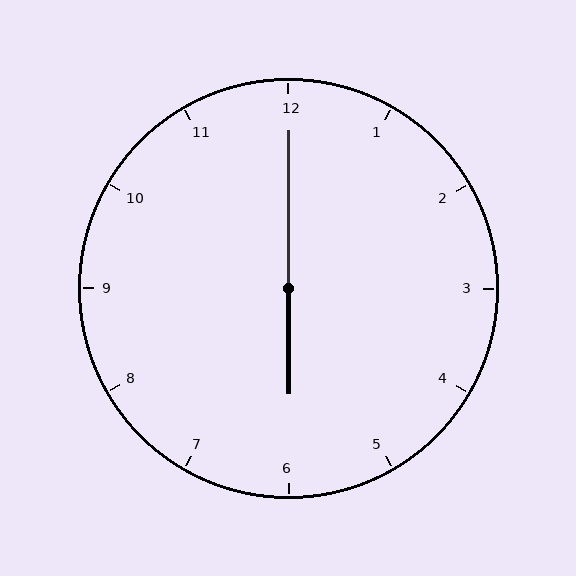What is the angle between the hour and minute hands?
Approximately 180 degrees.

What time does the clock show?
6:00.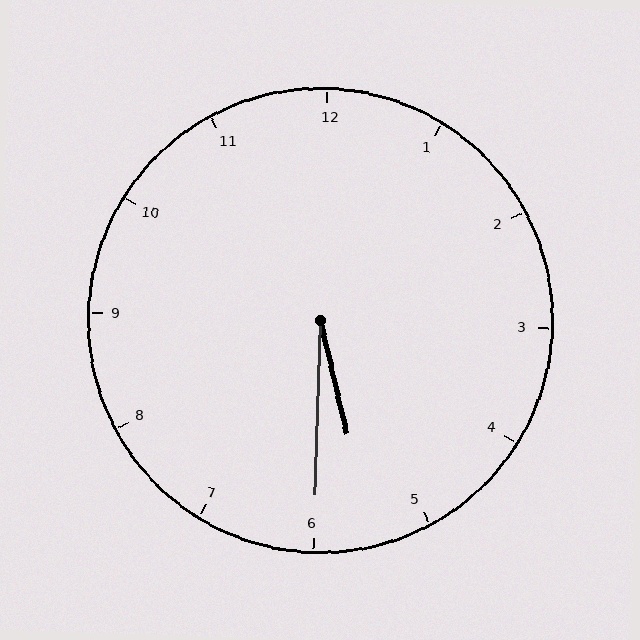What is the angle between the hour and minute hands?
Approximately 15 degrees.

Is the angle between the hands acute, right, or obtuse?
It is acute.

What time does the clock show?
5:30.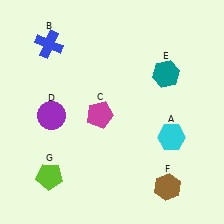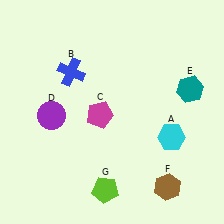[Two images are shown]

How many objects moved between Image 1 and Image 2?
3 objects moved between the two images.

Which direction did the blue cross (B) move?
The blue cross (B) moved down.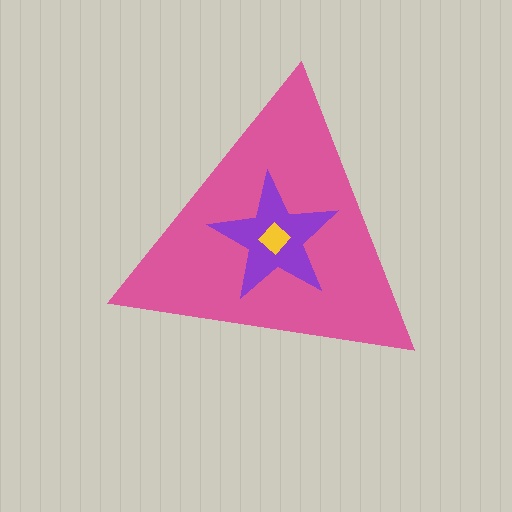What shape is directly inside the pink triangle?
The purple star.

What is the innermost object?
The yellow diamond.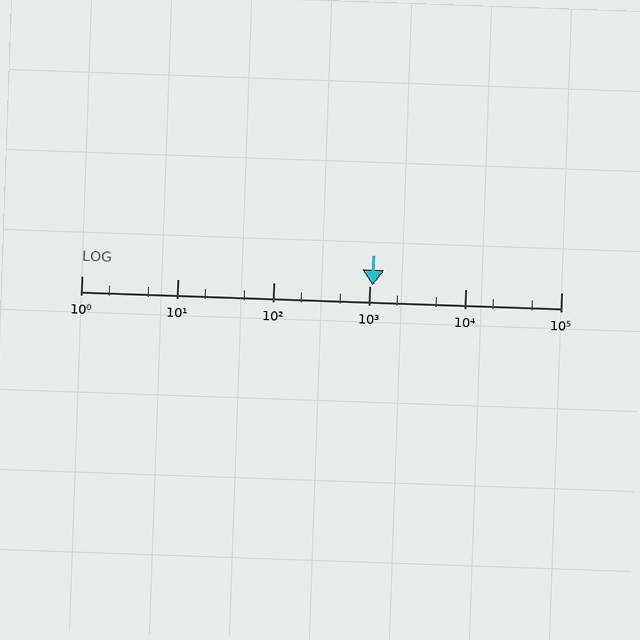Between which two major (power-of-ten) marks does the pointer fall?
The pointer is between 1000 and 10000.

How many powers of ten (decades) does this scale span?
The scale spans 5 decades, from 1 to 100000.